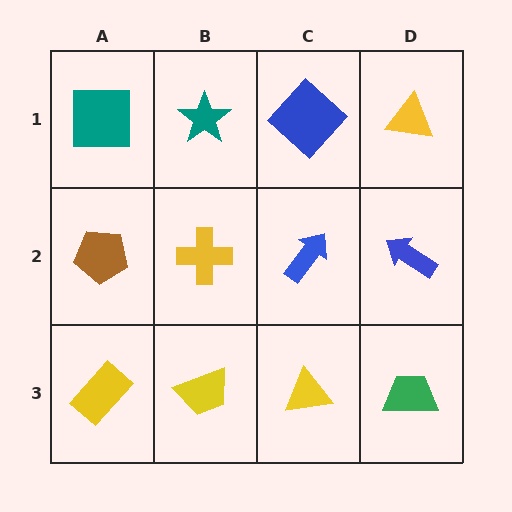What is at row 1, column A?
A teal square.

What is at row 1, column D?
A yellow triangle.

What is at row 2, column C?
A blue arrow.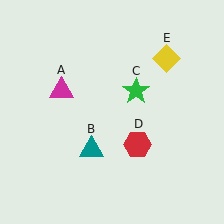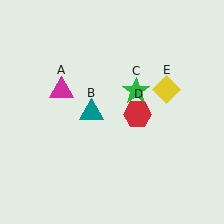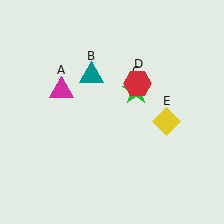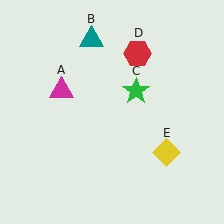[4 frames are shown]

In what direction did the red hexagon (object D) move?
The red hexagon (object D) moved up.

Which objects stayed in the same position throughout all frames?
Magenta triangle (object A) and green star (object C) remained stationary.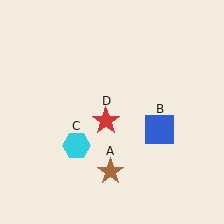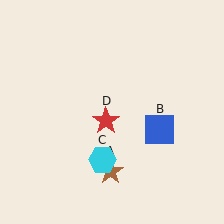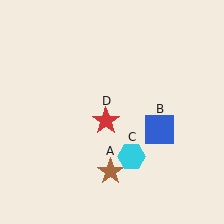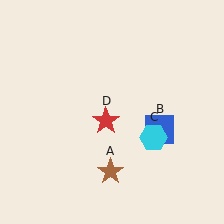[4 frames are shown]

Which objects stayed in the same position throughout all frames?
Brown star (object A) and blue square (object B) and red star (object D) remained stationary.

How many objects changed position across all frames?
1 object changed position: cyan hexagon (object C).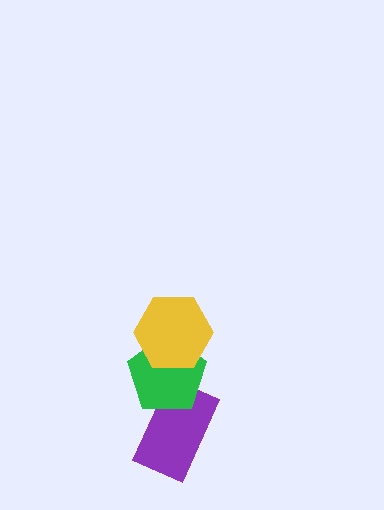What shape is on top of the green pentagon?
The yellow hexagon is on top of the green pentagon.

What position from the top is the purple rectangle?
The purple rectangle is 3rd from the top.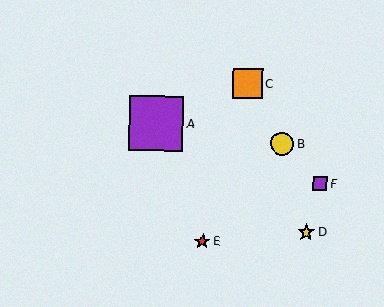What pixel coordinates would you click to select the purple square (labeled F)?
Click at (320, 183) to select the purple square F.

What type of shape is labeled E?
Shape E is a red star.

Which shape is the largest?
The purple square (labeled A) is the largest.